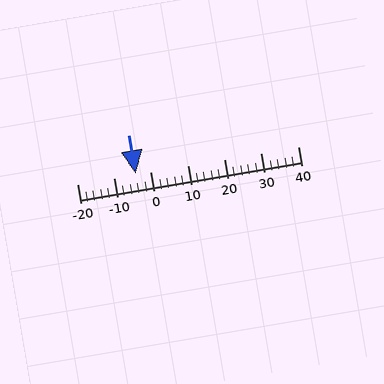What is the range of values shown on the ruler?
The ruler shows values from -20 to 40.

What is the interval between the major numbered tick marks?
The major tick marks are spaced 10 units apart.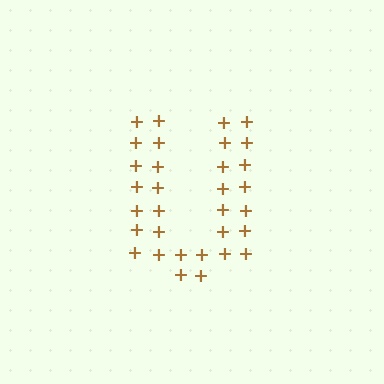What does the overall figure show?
The overall figure shows the letter U.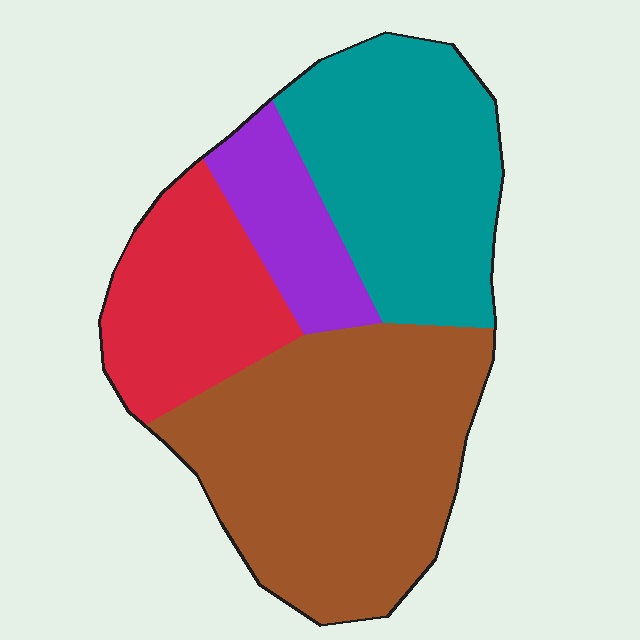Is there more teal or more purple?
Teal.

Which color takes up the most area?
Brown, at roughly 40%.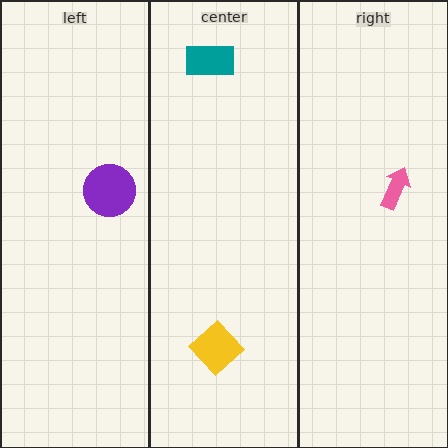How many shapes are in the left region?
1.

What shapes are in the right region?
The pink arrow.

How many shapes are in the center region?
2.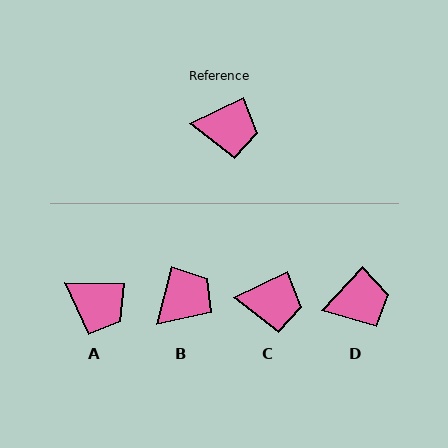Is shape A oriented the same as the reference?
No, it is off by about 27 degrees.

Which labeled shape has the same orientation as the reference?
C.